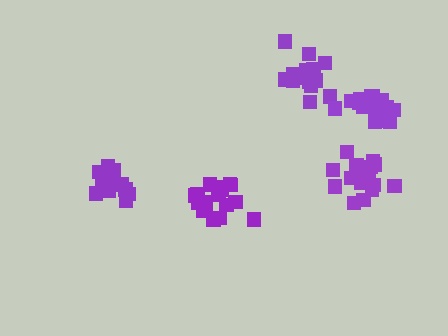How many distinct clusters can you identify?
There are 5 distinct clusters.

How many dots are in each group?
Group 1: 14 dots, Group 2: 19 dots, Group 3: 18 dots, Group 4: 17 dots, Group 5: 16 dots (84 total).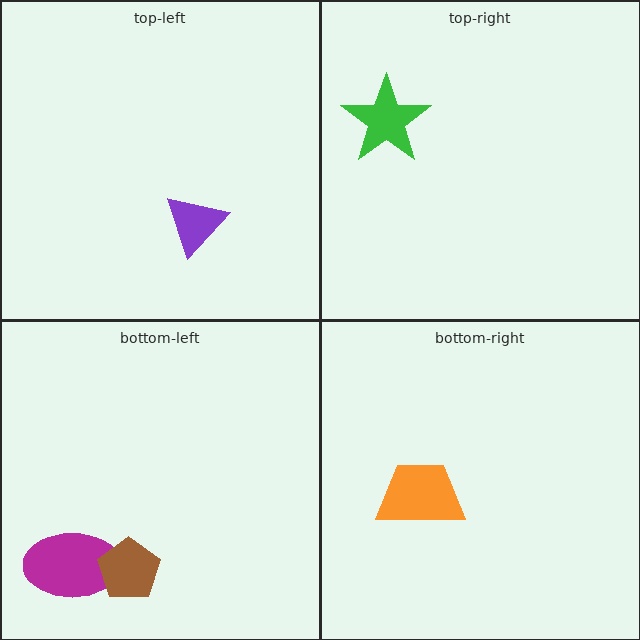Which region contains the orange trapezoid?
The bottom-right region.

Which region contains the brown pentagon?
The bottom-left region.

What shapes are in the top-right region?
The green star.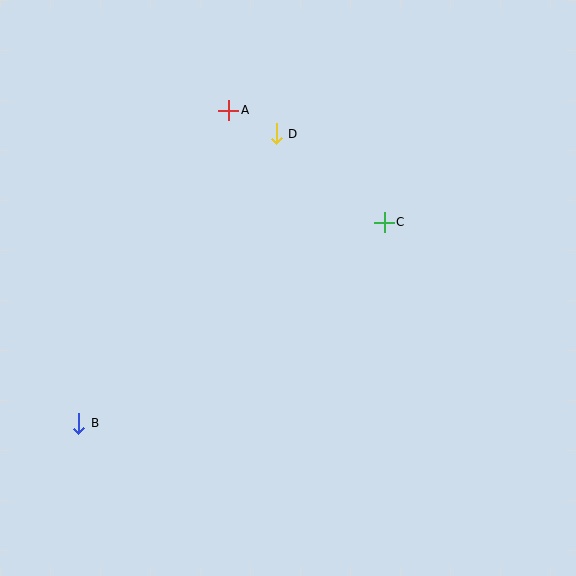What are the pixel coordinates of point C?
Point C is at (384, 222).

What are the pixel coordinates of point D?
Point D is at (276, 134).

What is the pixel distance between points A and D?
The distance between A and D is 53 pixels.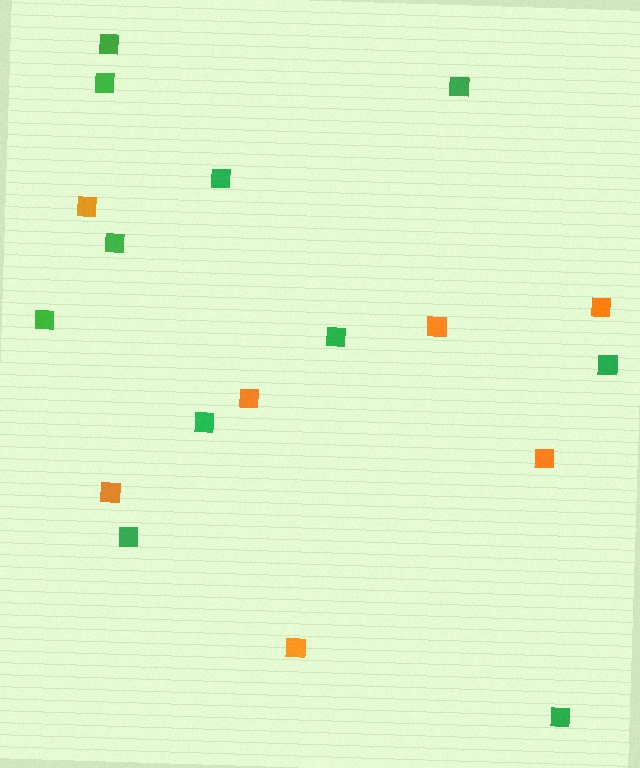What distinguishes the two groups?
There are 2 groups: one group of orange squares (7) and one group of green squares (11).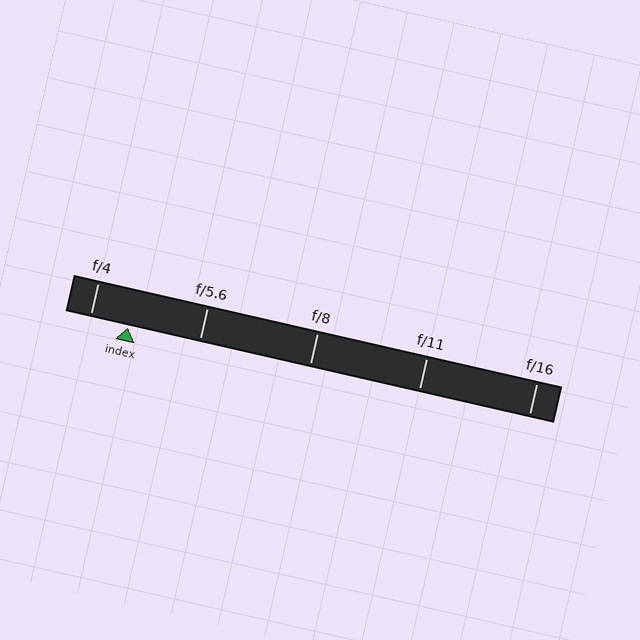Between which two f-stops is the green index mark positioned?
The index mark is between f/4 and f/5.6.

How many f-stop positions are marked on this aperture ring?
There are 5 f-stop positions marked.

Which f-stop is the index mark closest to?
The index mark is closest to f/4.